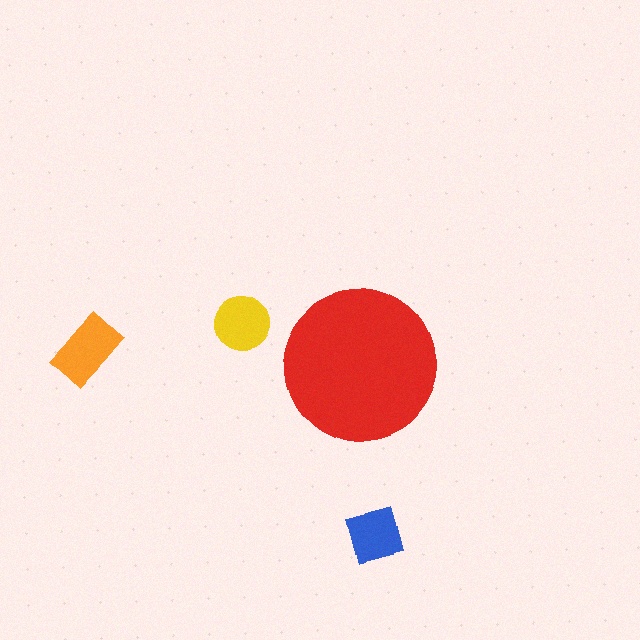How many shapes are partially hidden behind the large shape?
0 shapes are partially hidden.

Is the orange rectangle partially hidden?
No, the orange rectangle is fully visible.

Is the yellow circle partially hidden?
No, the yellow circle is fully visible.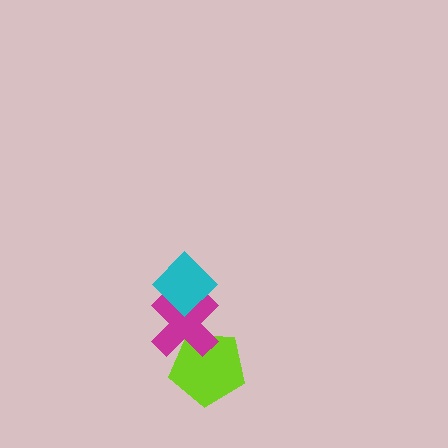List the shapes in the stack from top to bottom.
From top to bottom: the cyan diamond, the magenta cross, the lime pentagon.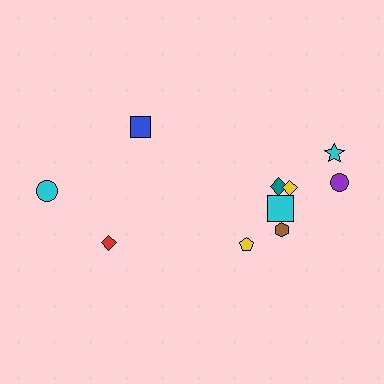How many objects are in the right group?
There are 7 objects.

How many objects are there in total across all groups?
There are 10 objects.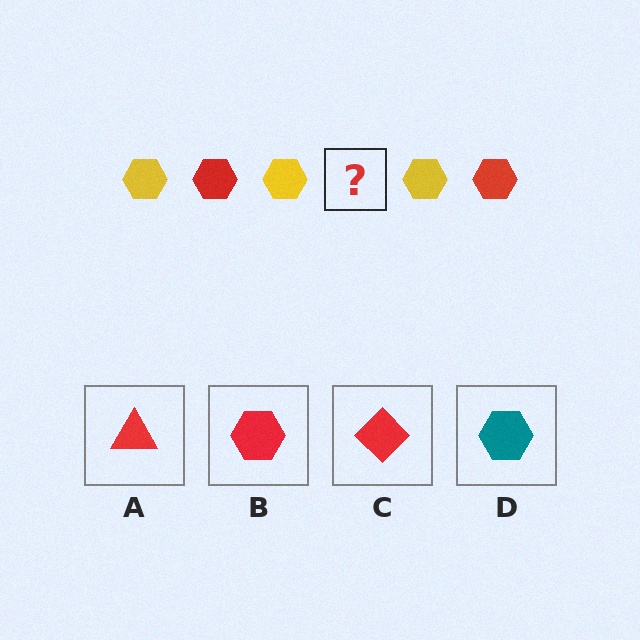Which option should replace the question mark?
Option B.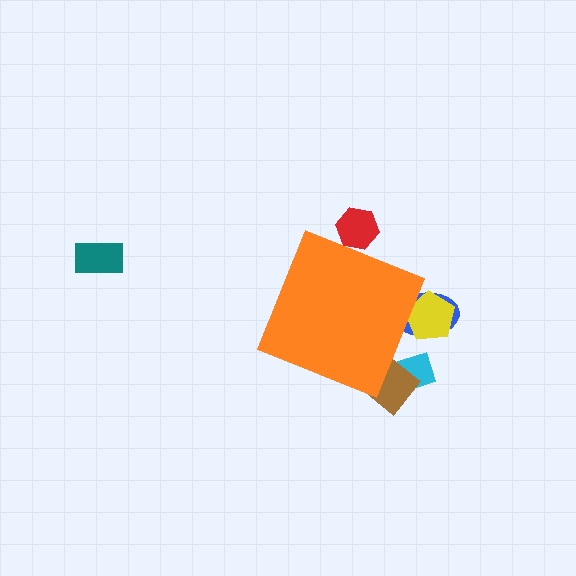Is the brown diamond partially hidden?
Yes, the brown diamond is partially hidden behind the orange diamond.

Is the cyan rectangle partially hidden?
Yes, the cyan rectangle is partially hidden behind the orange diamond.